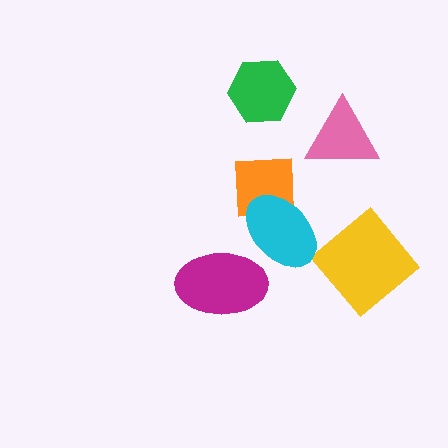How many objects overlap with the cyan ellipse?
2 objects overlap with the cyan ellipse.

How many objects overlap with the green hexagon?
0 objects overlap with the green hexagon.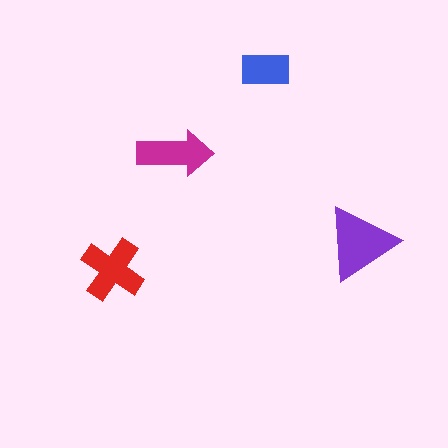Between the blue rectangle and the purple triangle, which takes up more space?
The purple triangle.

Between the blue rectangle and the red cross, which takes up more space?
The red cross.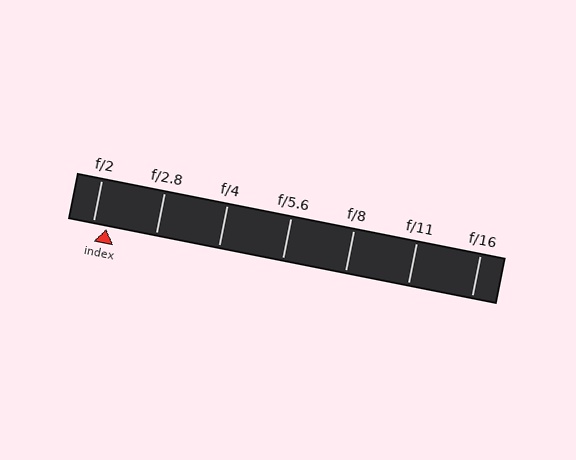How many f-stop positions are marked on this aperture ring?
There are 7 f-stop positions marked.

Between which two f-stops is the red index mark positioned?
The index mark is between f/2 and f/2.8.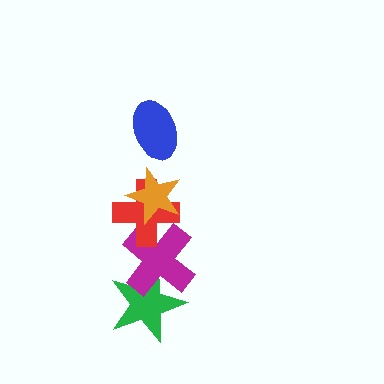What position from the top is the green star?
The green star is 5th from the top.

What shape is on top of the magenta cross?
The red cross is on top of the magenta cross.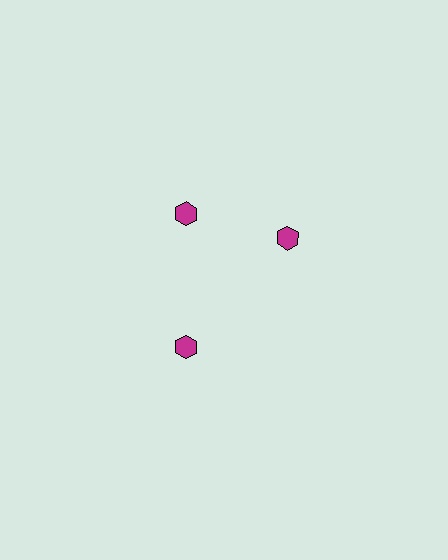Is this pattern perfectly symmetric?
No. The 3 magenta hexagons are arranged in a ring, but one element near the 3 o'clock position is rotated out of alignment along the ring, breaking the 3-fold rotational symmetry.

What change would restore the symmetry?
The symmetry would be restored by rotating it back into even spacing with its neighbors so that all 3 hexagons sit at equal angles and equal distance from the center.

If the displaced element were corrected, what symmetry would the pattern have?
It would have 3-fold rotational symmetry — the pattern would map onto itself every 120 degrees.